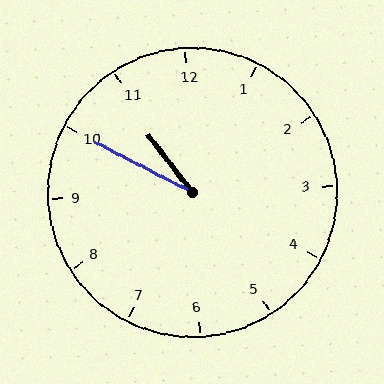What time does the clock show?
10:50.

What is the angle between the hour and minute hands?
Approximately 25 degrees.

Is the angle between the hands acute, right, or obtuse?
It is acute.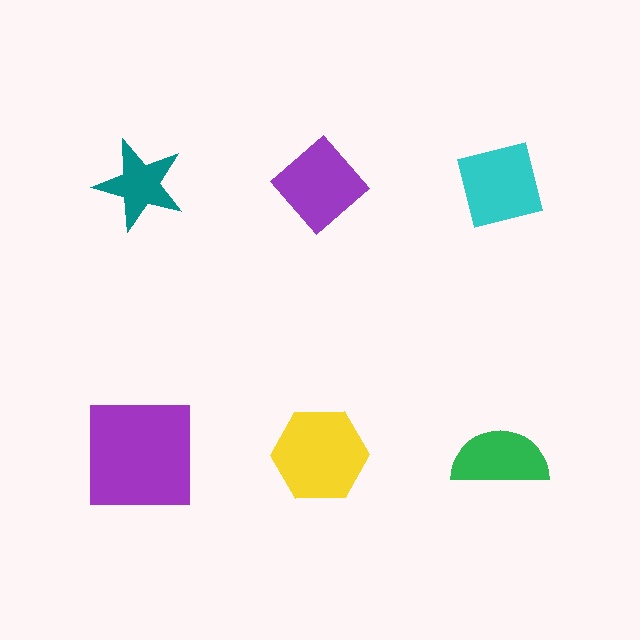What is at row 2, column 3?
A green semicircle.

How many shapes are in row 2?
3 shapes.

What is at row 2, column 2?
A yellow hexagon.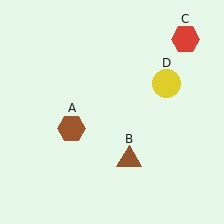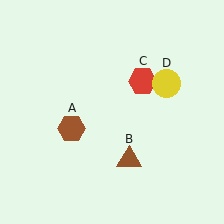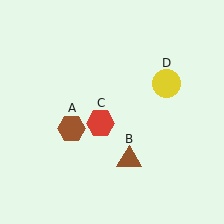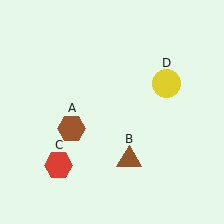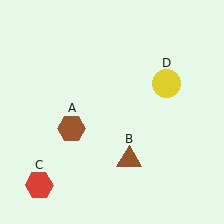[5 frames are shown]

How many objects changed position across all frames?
1 object changed position: red hexagon (object C).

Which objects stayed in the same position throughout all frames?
Brown hexagon (object A) and brown triangle (object B) and yellow circle (object D) remained stationary.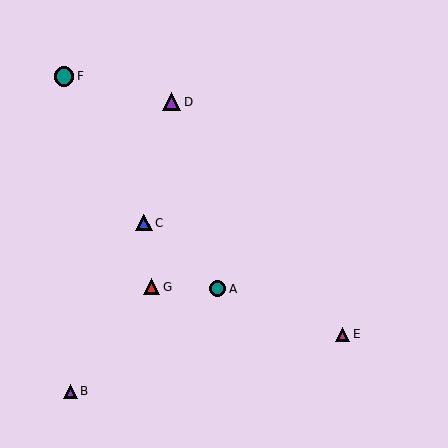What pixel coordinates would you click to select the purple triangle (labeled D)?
Click at (172, 102) to select the purple triangle D.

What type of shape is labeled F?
Shape F is a teal circle.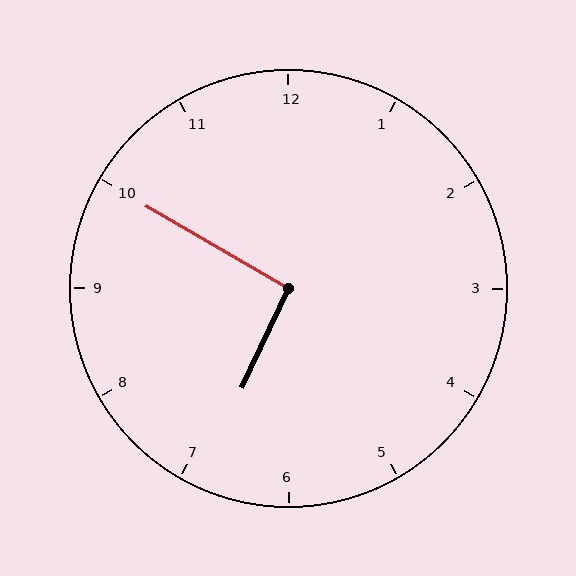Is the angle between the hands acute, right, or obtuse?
It is right.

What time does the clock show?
6:50.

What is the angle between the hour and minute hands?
Approximately 95 degrees.